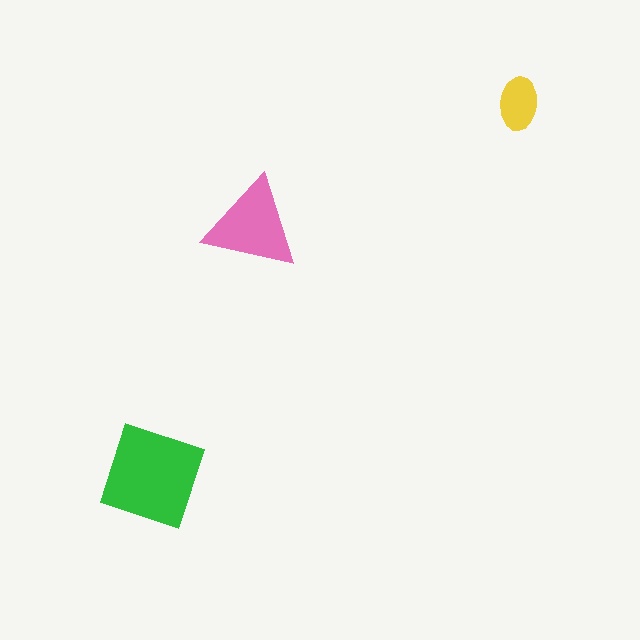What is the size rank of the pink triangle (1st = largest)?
2nd.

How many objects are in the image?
There are 3 objects in the image.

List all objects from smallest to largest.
The yellow ellipse, the pink triangle, the green square.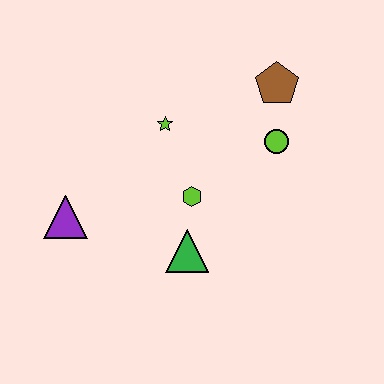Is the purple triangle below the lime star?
Yes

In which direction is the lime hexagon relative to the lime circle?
The lime hexagon is to the left of the lime circle.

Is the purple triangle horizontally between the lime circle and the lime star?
No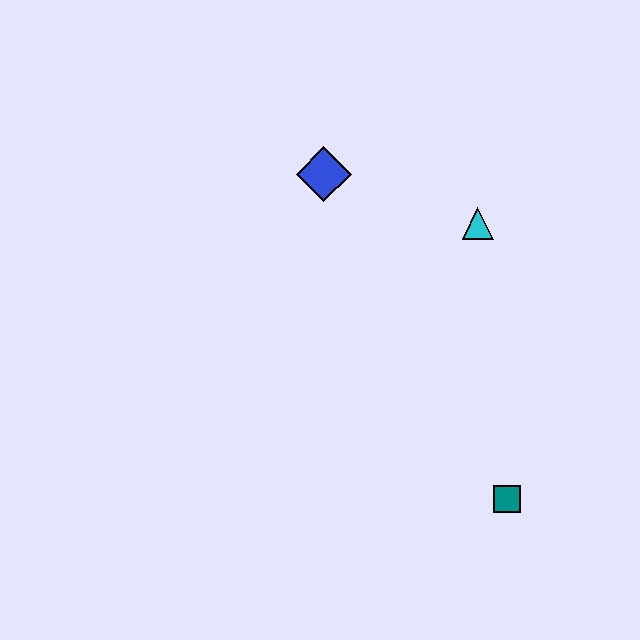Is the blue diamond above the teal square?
Yes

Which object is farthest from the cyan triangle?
The teal square is farthest from the cyan triangle.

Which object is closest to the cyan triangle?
The blue diamond is closest to the cyan triangle.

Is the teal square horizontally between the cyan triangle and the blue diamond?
No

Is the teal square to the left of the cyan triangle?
No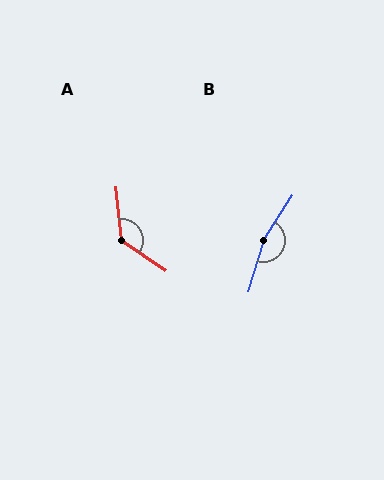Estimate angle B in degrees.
Approximately 164 degrees.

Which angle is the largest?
B, at approximately 164 degrees.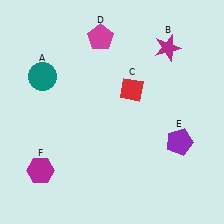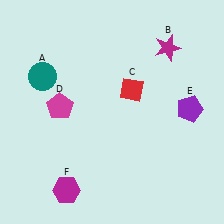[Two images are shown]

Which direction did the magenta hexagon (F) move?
The magenta hexagon (F) moved right.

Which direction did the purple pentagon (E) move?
The purple pentagon (E) moved up.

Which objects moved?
The objects that moved are: the magenta pentagon (D), the purple pentagon (E), the magenta hexagon (F).